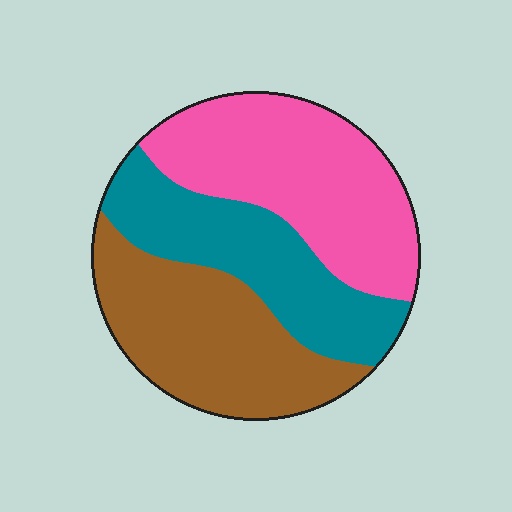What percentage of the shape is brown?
Brown takes up between a third and a half of the shape.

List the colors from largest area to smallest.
From largest to smallest: pink, brown, teal.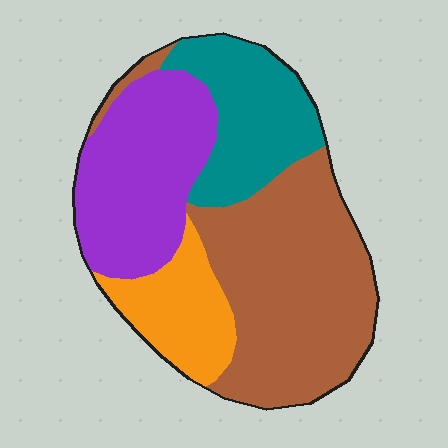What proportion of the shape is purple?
Purple covers roughly 25% of the shape.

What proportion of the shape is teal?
Teal takes up about one fifth (1/5) of the shape.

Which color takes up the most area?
Brown, at roughly 40%.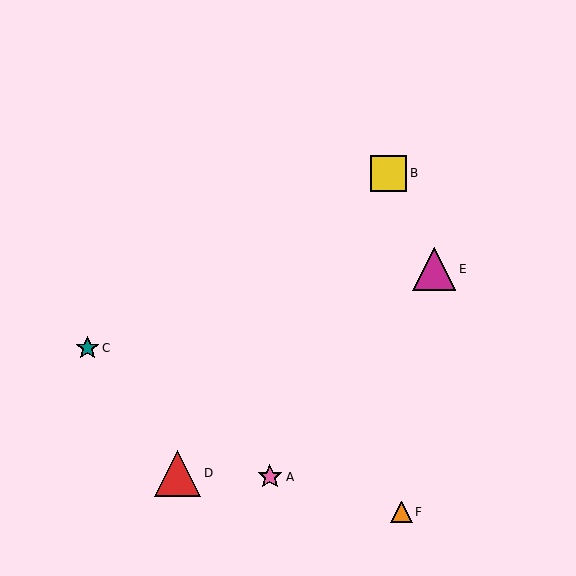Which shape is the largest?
The red triangle (labeled D) is the largest.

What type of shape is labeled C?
Shape C is a teal star.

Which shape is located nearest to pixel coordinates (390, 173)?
The yellow square (labeled B) at (389, 173) is nearest to that location.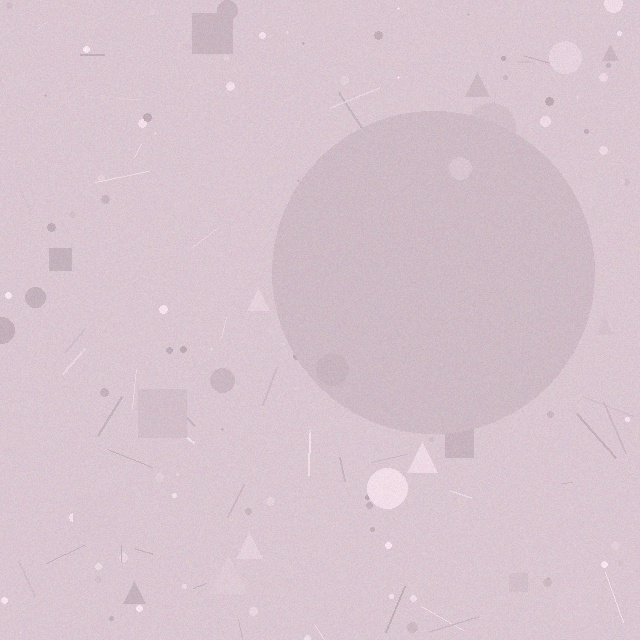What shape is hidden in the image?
A circle is hidden in the image.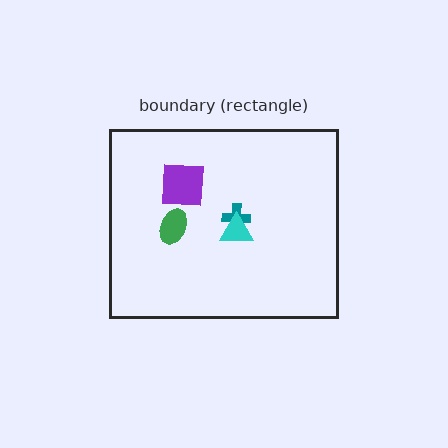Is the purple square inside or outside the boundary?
Inside.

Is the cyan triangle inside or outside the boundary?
Inside.